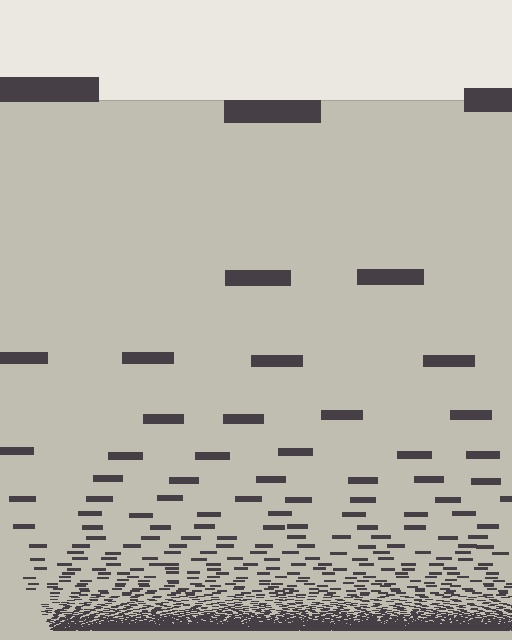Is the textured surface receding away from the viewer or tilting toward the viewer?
The surface appears to tilt toward the viewer. Texture elements get larger and sparser toward the top.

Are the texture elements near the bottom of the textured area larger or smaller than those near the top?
Smaller. The gradient is inverted — elements near the bottom are smaller and denser.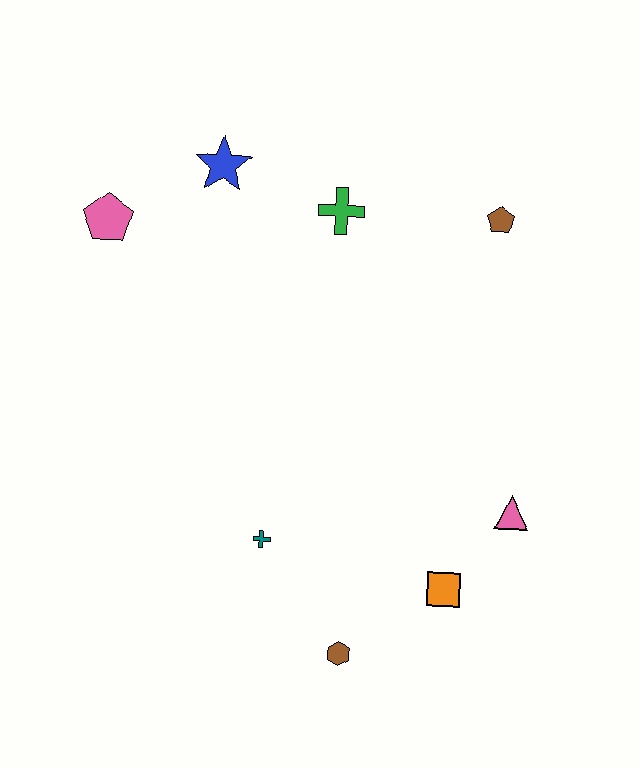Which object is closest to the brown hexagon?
The orange square is closest to the brown hexagon.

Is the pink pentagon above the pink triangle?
Yes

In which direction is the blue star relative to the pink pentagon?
The blue star is to the right of the pink pentagon.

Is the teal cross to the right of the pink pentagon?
Yes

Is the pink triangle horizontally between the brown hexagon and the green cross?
No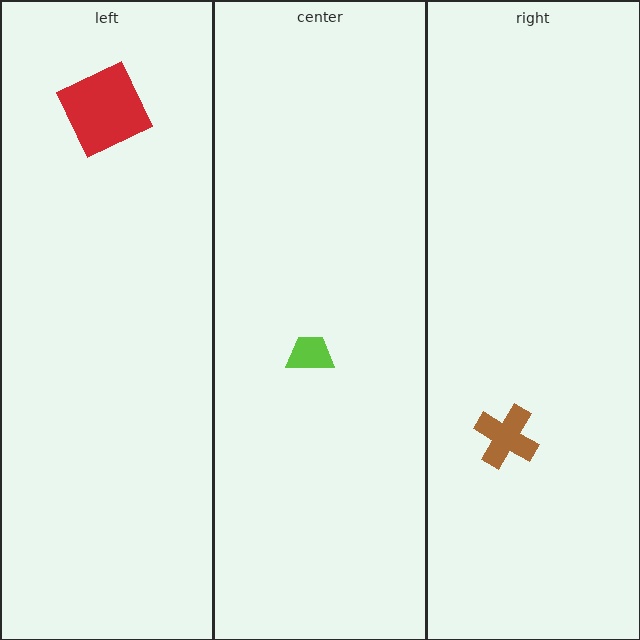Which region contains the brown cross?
The right region.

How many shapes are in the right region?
1.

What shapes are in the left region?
The red square.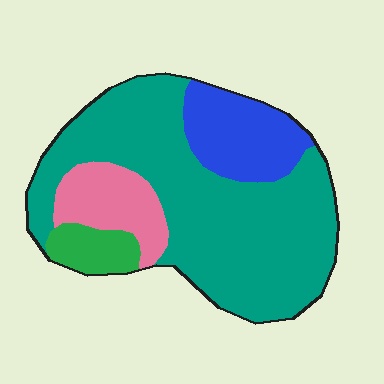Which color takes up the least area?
Green, at roughly 5%.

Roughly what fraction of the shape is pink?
Pink takes up less than a quarter of the shape.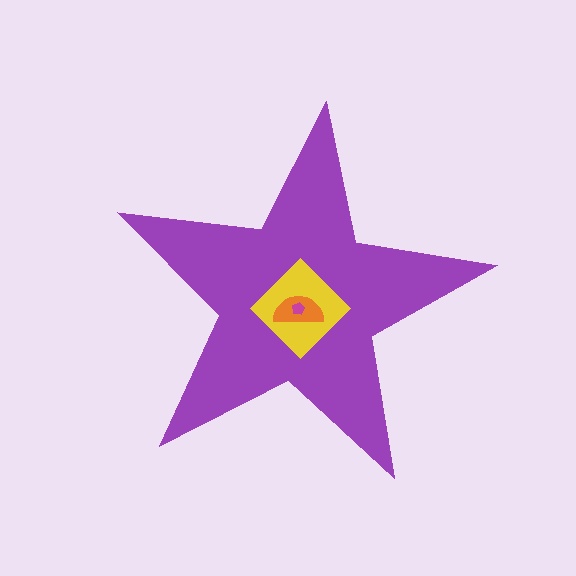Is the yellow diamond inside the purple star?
Yes.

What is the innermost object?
The magenta pentagon.